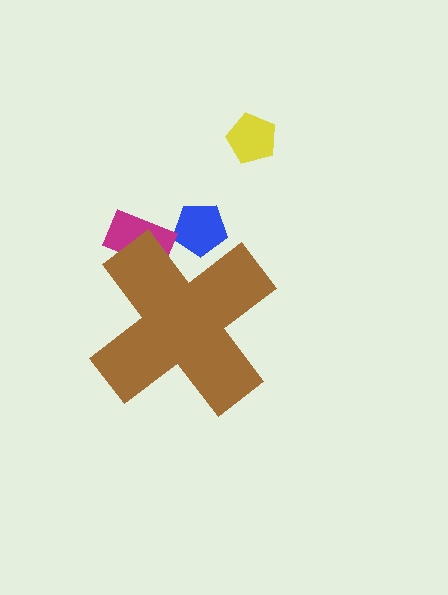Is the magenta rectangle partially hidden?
Yes, the magenta rectangle is partially hidden behind the brown cross.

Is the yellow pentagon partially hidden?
No, the yellow pentagon is fully visible.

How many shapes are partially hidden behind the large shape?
2 shapes are partially hidden.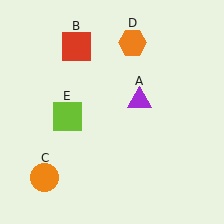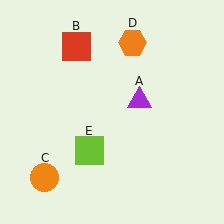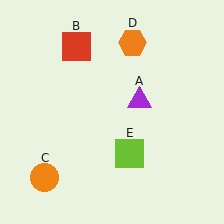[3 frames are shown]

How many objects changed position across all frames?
1 object changed position: lime square (object E).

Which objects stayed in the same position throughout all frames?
Purple triangle (object A) and red square (object B) and orange circle (object C) and orange hexagon (object D) remained stationary.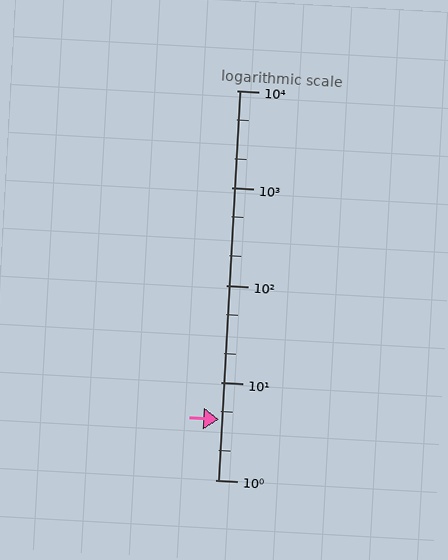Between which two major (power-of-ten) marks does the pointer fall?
The pointer is between 1 and 10.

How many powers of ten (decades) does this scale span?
The scale spans 4 decades, from 1 to 10000.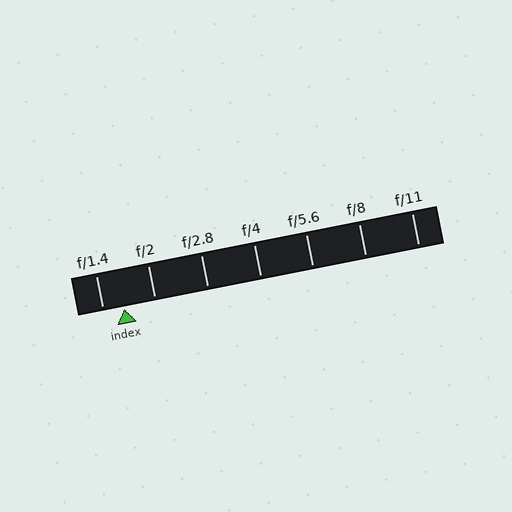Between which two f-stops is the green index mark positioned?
The index mark is between f/1.4 and f/2.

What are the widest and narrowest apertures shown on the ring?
The widest aperture shown is f/1.4 and the narrowest is f/11.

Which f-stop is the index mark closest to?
The index mark is closest to f/1.4.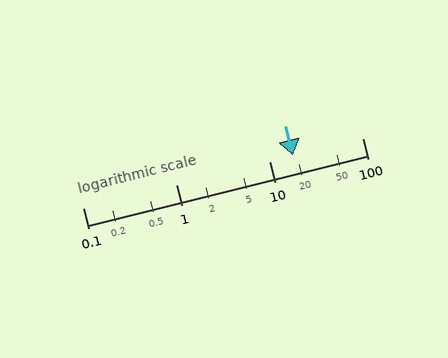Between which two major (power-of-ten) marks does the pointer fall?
The pointer is between 10 and 100.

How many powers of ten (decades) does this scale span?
The scale spans 3 decades, from 0.1 to 100.